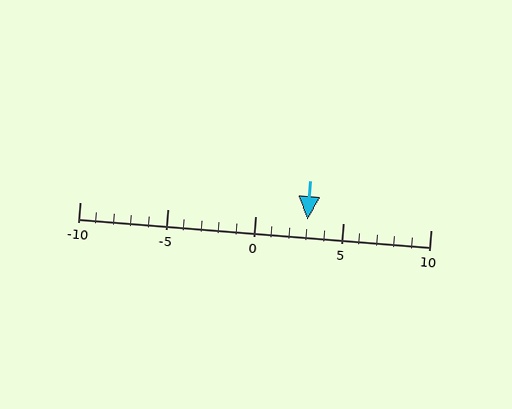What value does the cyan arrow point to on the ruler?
The cyan arrow points to approximately 3.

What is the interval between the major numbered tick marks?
The major tick marks are spaced 5 units apart.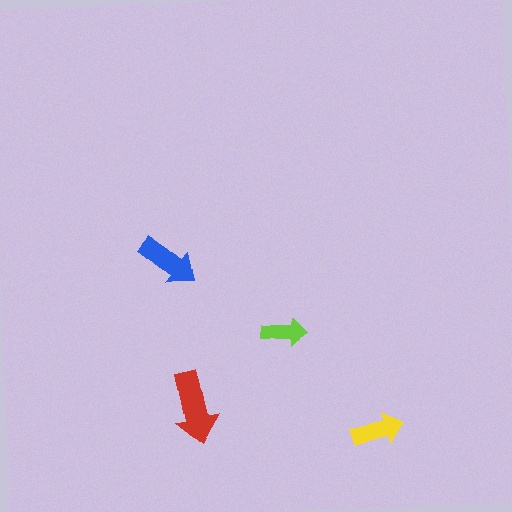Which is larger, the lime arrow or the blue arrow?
The blue one.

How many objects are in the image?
There are 4 objects in the image.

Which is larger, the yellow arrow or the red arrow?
The red one.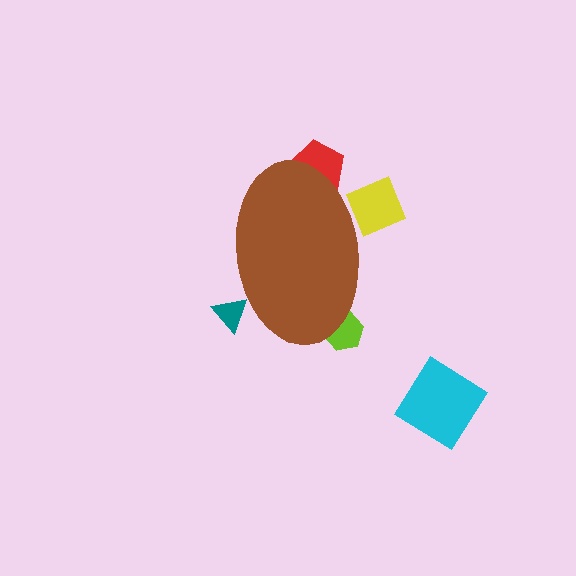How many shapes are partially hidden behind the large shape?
4 shapes are partially hidden.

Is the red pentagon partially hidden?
Yes, the red pentagon is partially hidden behind the brown ellipse.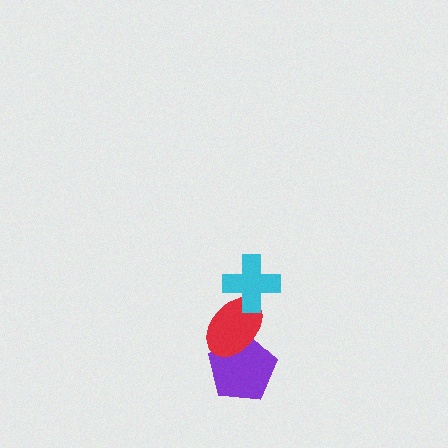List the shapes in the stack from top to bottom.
From top to bottom: the cyan cross, the red ellipse, the purple pentagon.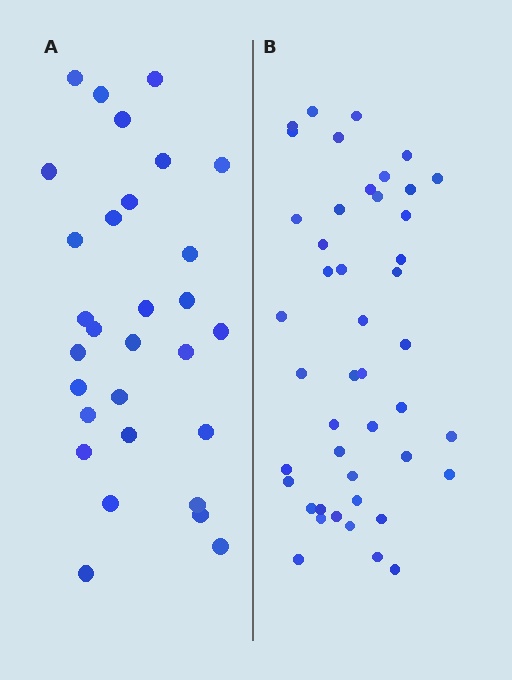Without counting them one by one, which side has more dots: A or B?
Region B (the right region) has more dots.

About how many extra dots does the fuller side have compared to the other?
Region B has approximately 15 more dots than region A.